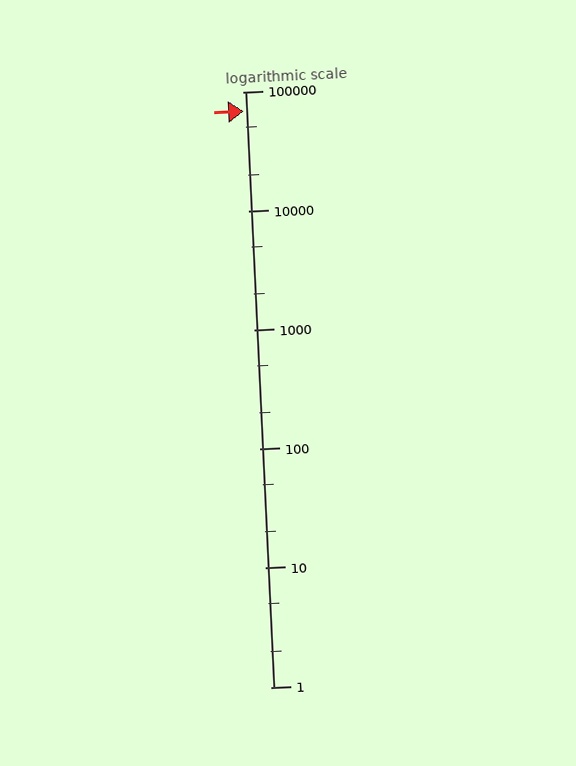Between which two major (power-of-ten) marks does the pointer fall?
The pointer is between 10000 and 100000.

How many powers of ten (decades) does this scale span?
The scale spans 5 decades, from 1 to 100000.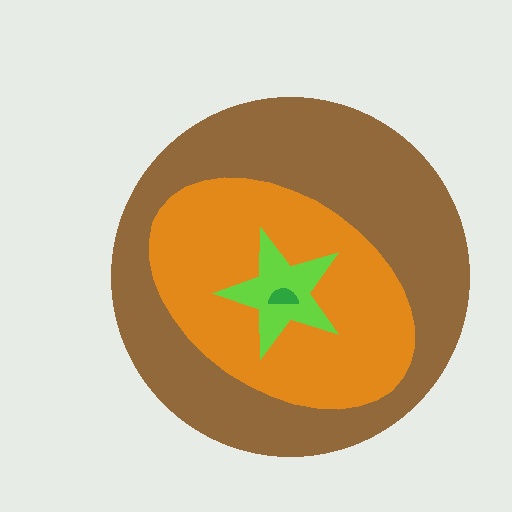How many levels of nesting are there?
4.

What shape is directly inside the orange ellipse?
The lime star.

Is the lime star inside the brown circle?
Yes.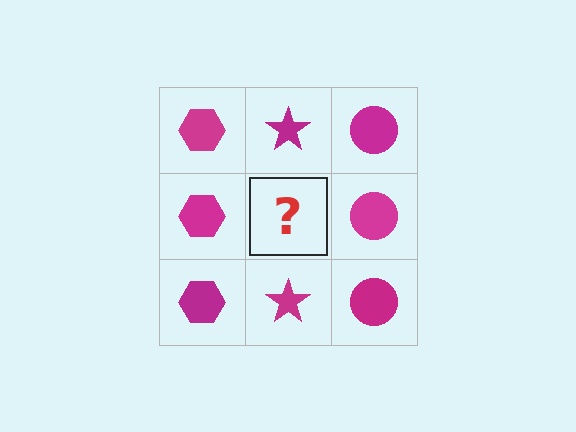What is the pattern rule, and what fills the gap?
The rule is that each column has a consistent shape. The gap should be filled with a magenta star.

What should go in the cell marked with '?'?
The missing cell should contain a magenta star.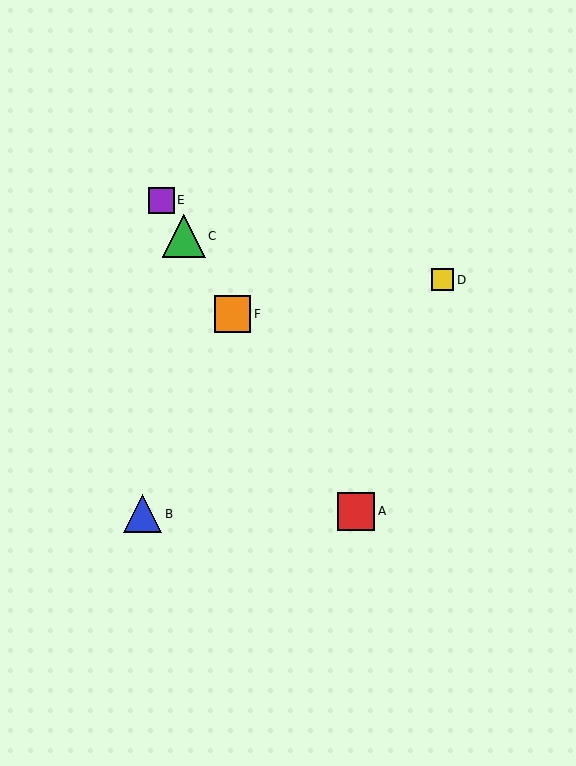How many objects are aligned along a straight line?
4 objects (A, C, E, F) are aligned along a straight line.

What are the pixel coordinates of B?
Object B is at (143, 514).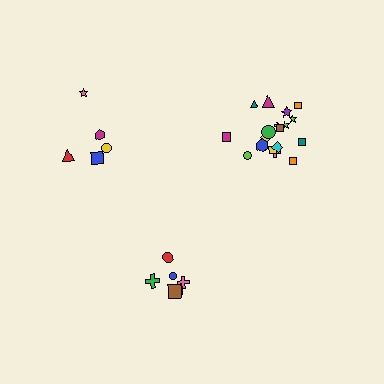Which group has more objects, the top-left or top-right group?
The top-right group.